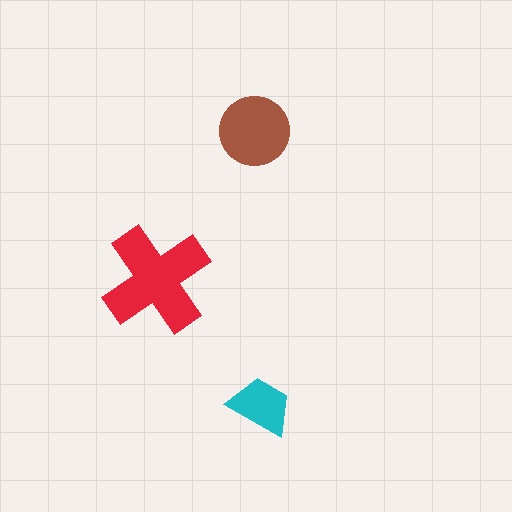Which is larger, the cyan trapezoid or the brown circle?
The brown circle.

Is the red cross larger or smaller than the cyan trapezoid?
Larger.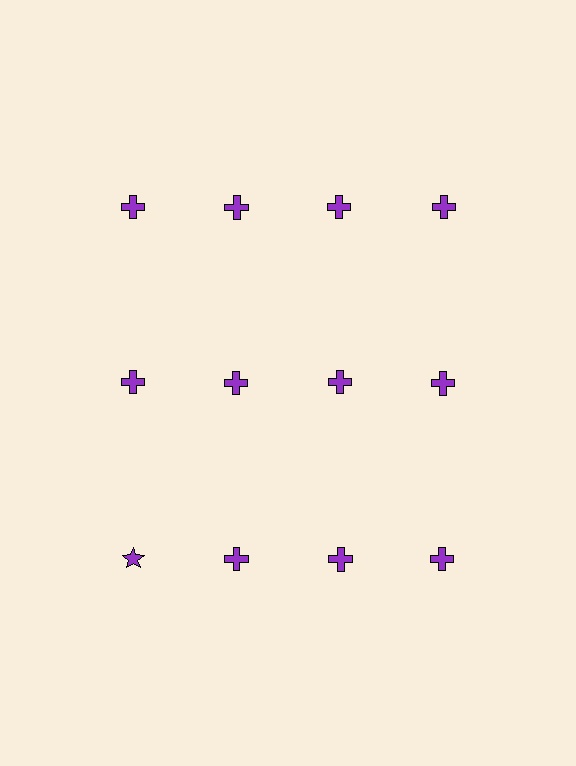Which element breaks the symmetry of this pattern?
The purple star in the third row, leftmost column breaks the symmetry. All other shapes are purple crosses.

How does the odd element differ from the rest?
It has a different shape: star instead of cross.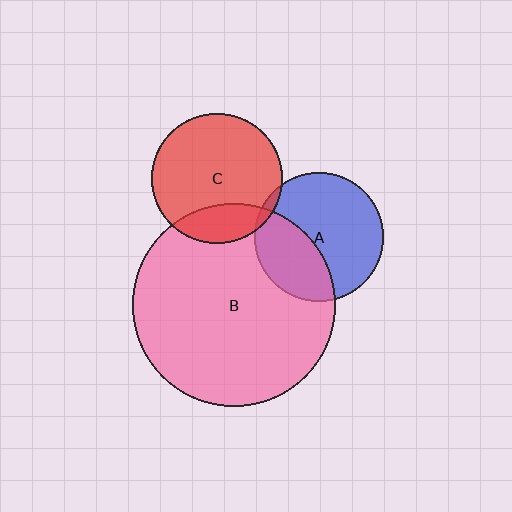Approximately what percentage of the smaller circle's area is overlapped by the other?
Approximately 20%.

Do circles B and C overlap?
Yes.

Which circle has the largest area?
Circle B (pink).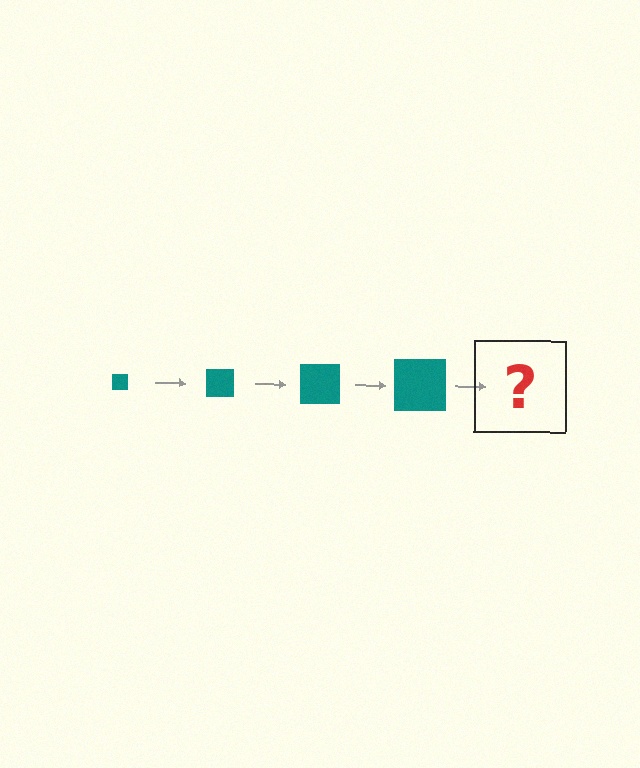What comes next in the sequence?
The next element should be a teal square, larger than the previous one.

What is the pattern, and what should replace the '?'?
The pattern is that the square gets progressively larger each step. The '?' should be a teal square, larger than the previous one.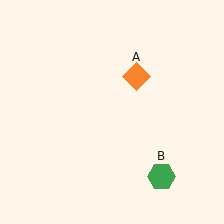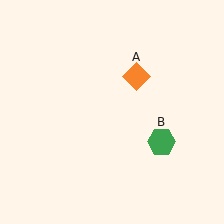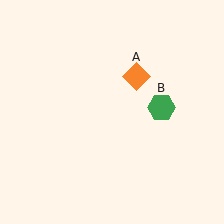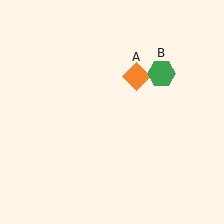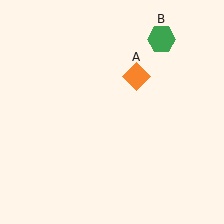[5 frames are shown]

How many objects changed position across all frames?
1 object changed position: green hexagon (object B).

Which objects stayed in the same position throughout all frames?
Orange diamond (object A) remained stationary.